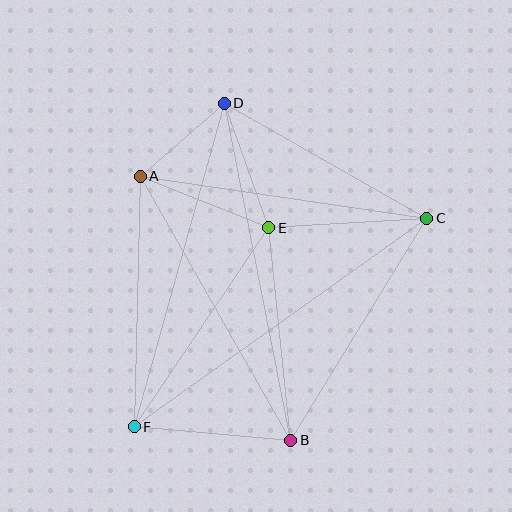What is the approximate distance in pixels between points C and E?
The distance between C and E is approximately 159 pixels.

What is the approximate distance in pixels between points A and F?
The distance between A and F is approximately 251 pixels.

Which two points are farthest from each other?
Points C and F are farthest from each other.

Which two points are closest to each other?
Points A and D are closest to each other.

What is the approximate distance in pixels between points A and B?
The distance between A and B is approximately 304 pixels.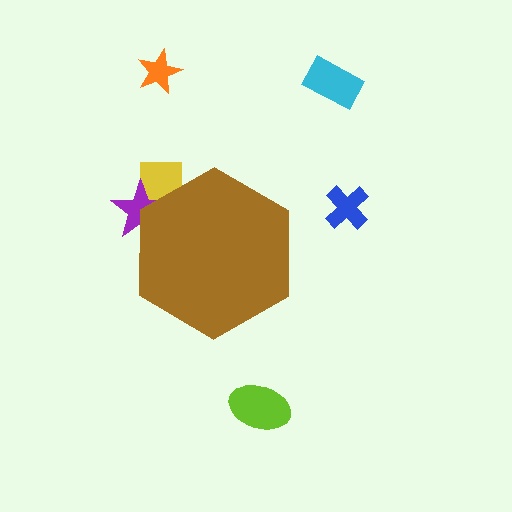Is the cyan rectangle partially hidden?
No, the cyan rectangle is fully visible.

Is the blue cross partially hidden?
No, the blue cross is fully visible.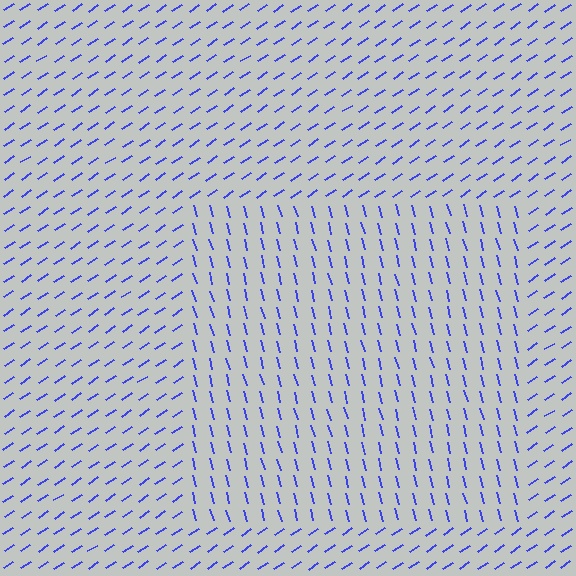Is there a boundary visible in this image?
Yes, there is a texture boundary formed by a change in line orientation.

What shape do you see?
I see a rectangle.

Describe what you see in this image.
The image is filled with small blue line segments. A rectangle region in the image has lines oriented differently from the surrounding lines, creating a visible texture boundary.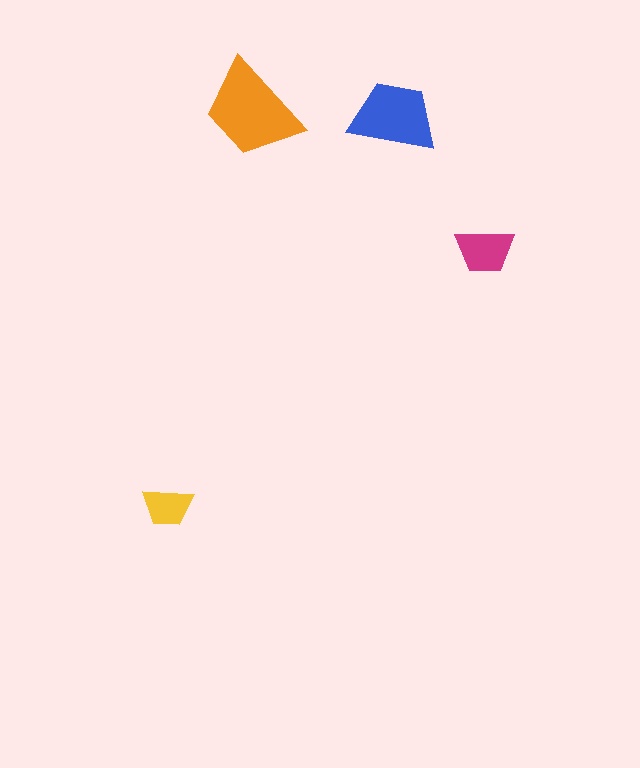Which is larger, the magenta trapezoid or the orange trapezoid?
The orange one.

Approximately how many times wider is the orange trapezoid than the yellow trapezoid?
About 2 times wider.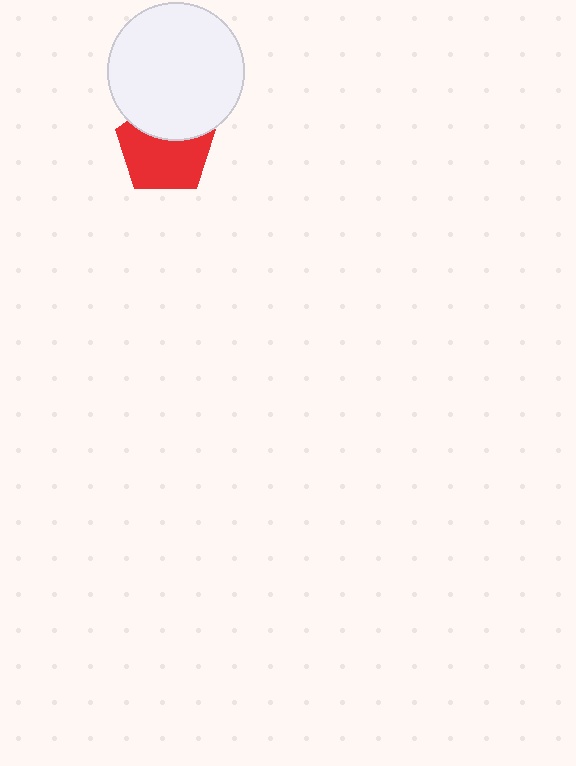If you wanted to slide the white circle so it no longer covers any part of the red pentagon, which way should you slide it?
Slide it up — that is the most direct way to separate the two shapes.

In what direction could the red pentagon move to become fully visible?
The red pentagon could move down. That would shift it out from behind the white circle entirely.